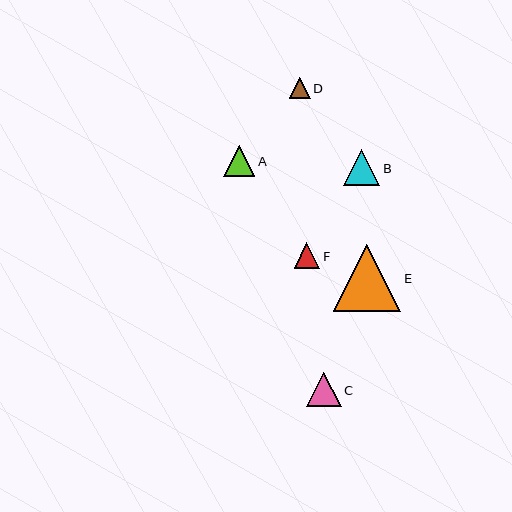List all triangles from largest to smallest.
From largest to smallest: E, B, C, A, F, D.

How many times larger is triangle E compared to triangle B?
Triangle E is approximately 1.9 times the size of triangle B.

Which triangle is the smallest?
Triangle D is the smallest with a size of approximately 21 pixels.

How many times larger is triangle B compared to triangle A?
Triangle B is approximately 1.2 times the size of triangle A.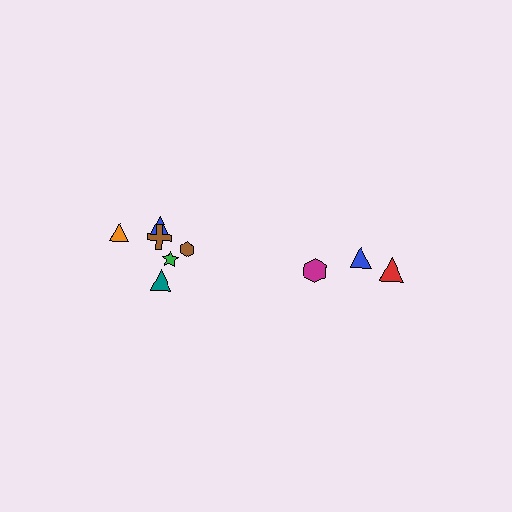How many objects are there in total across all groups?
There are 9 objects.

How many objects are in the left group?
There are 6 objects.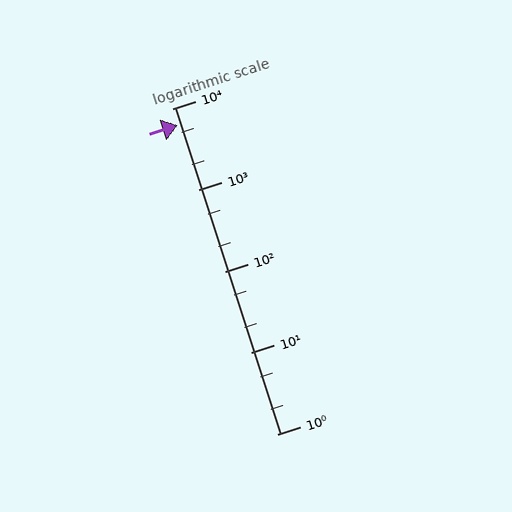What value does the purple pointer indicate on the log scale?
The pointer indicates approximately 6300.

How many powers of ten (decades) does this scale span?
The scale spans 4 decades, from 1 to 10000.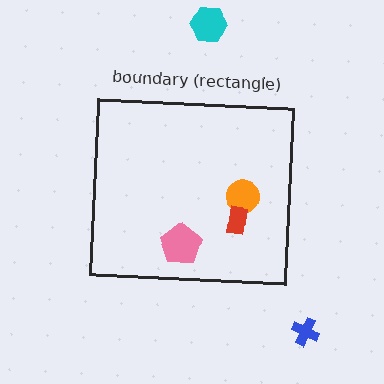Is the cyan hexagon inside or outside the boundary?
Outside.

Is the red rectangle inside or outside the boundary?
Inside.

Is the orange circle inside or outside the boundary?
Inside.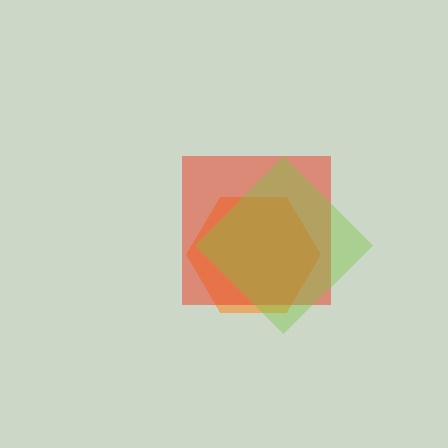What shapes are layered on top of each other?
The layered shapes are: an orange hexagon, a red square, a lime diamond.